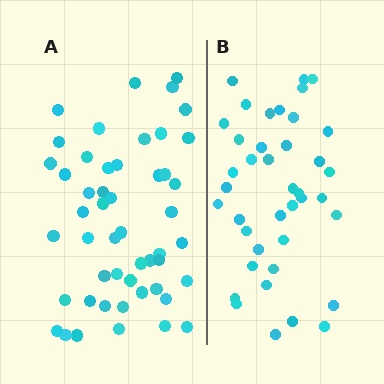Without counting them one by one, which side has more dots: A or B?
Region A (the left region) has more dots.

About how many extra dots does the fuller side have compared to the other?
Region A has roughly 10 or so more dots than region B.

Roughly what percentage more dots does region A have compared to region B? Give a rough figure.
About 25% more.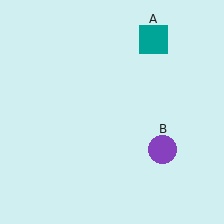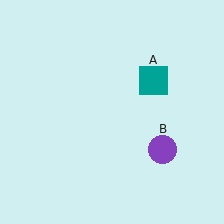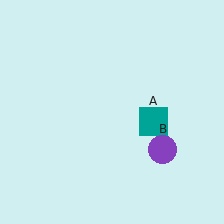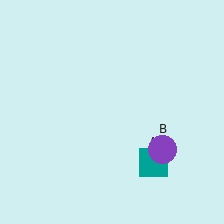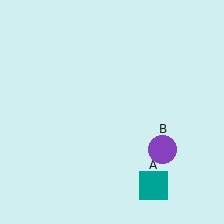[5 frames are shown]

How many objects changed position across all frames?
1 object changed position: teal square (object A).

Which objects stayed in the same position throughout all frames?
Purple circle (object B) remained stationary.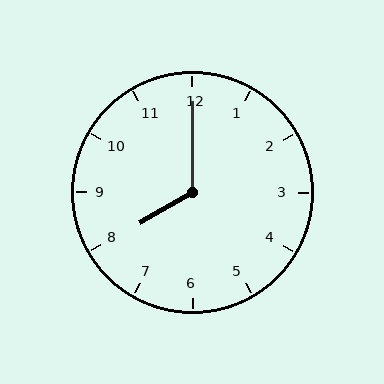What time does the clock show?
8:00.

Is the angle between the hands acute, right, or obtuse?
It is obtuse.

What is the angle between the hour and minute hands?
Approximately 120 degrees.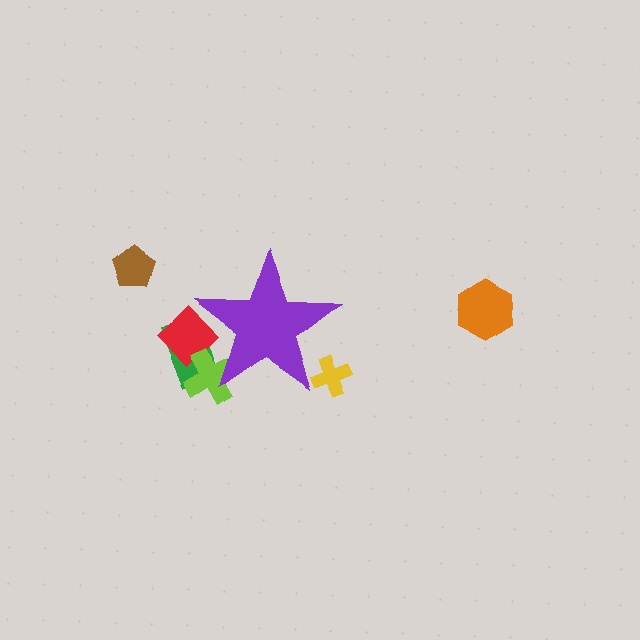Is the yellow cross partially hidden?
Yes, the yellow cross is partially hidden behind the purple star.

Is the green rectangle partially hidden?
Yes, the green rectangle is partially hidden behind the purple star.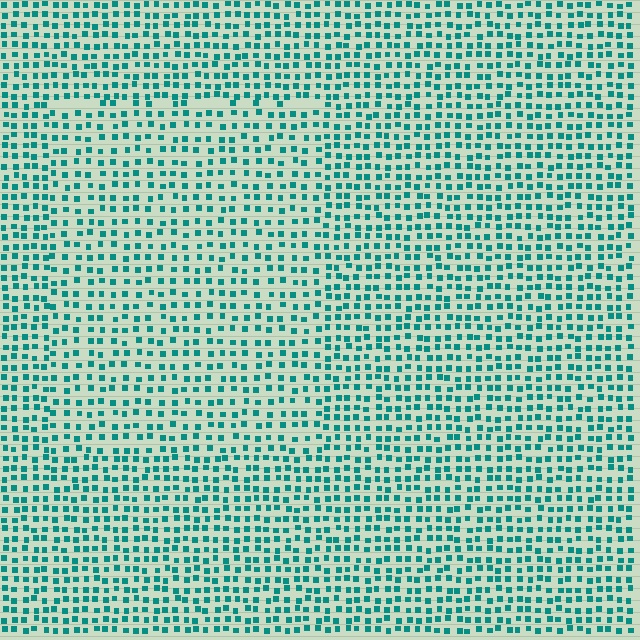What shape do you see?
I see a rectangle.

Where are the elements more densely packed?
The elements are more densely packed outside the rectangle boundary.